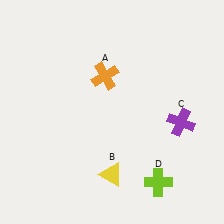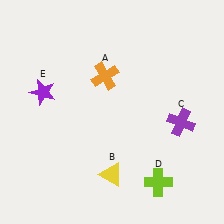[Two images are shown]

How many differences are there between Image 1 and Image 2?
There is 1 difference between the two images.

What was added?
A purple star (E) was added in Image 2.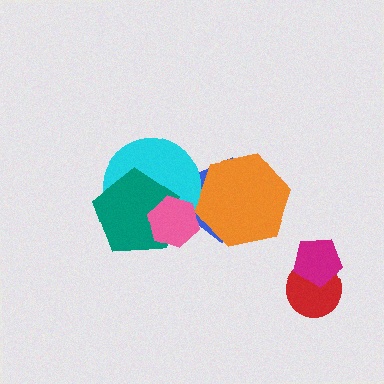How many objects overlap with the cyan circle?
3 objects overlap with the cyan circle.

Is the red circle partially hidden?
Yes, it is partially covered by another shape.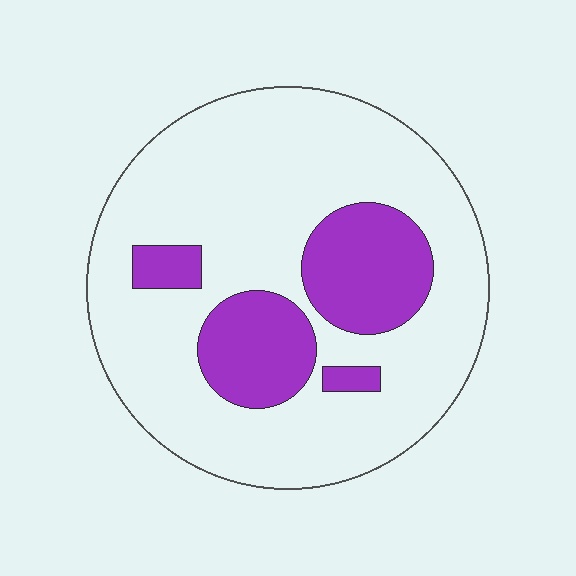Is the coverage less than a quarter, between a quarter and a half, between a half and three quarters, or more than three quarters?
Less than a quarter.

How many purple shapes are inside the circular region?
4.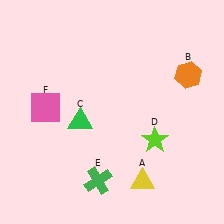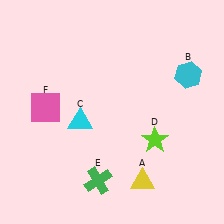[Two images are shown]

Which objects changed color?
B changed from orange to cyan. C changed from green to cyan.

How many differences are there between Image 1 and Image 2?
There are 2 differences between the two images.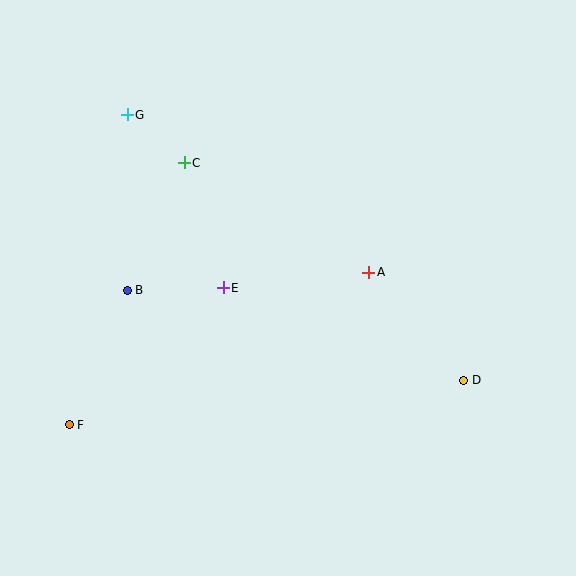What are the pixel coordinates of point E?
Point E is at (223, 288).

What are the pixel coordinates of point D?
Point D is at (464, 380).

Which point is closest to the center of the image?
Point E at (223, 288) is closest to the center.